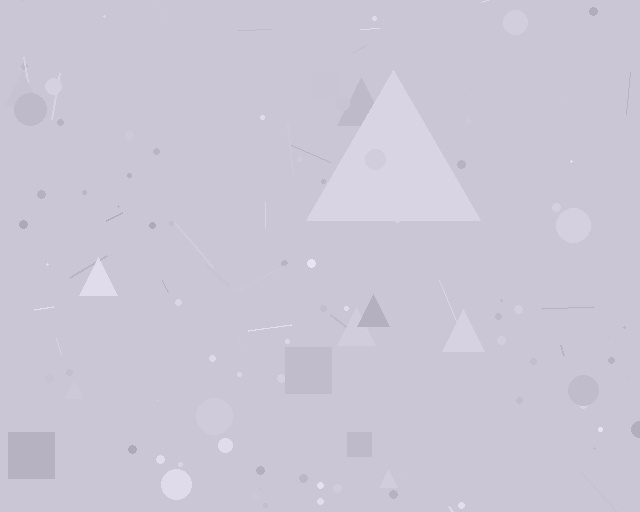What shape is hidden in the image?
A triangle is hidden in the image.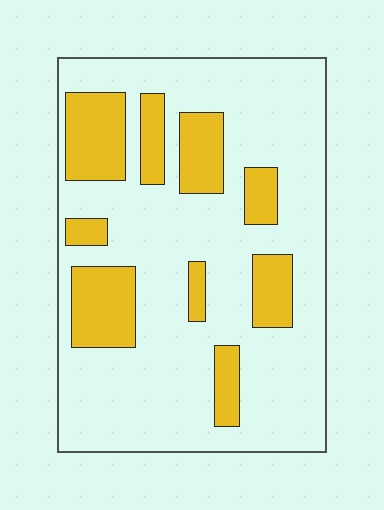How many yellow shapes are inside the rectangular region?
9.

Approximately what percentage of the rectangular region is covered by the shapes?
Approximately 25%.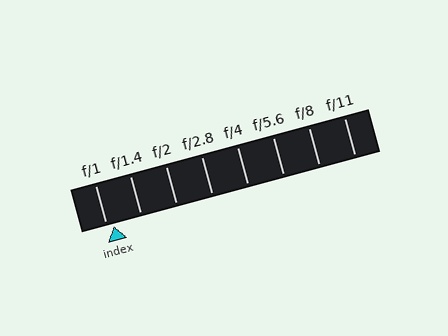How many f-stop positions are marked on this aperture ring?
There are 8 f-stop positions marked.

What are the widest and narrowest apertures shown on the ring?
The widest aperture shown is f/1 and the narrowest is f/11.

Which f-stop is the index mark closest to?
The index mark is closest to f/1.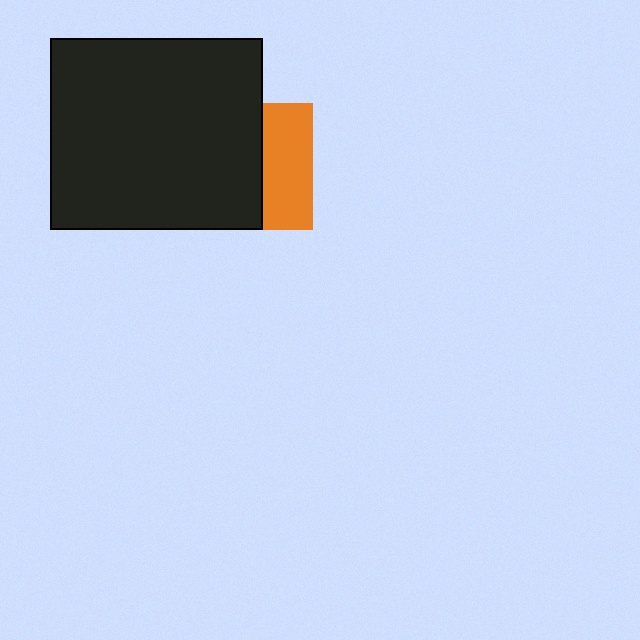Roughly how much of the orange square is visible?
A small part of it is visible (roughly 39%).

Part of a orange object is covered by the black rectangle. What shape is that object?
It is a square.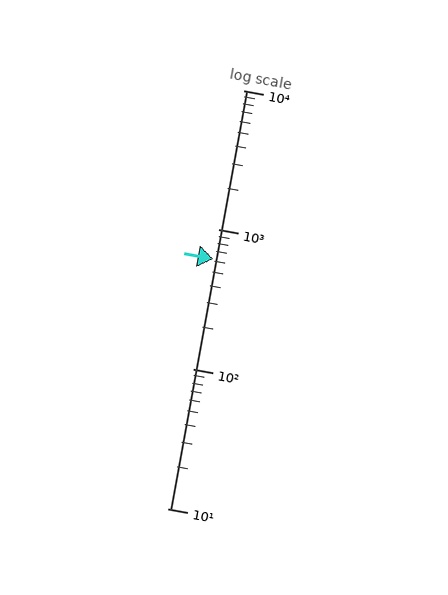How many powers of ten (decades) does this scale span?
The scale spans 3 decades, from 10 to 10000.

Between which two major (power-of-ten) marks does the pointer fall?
The pointer is between 100 and 1000.